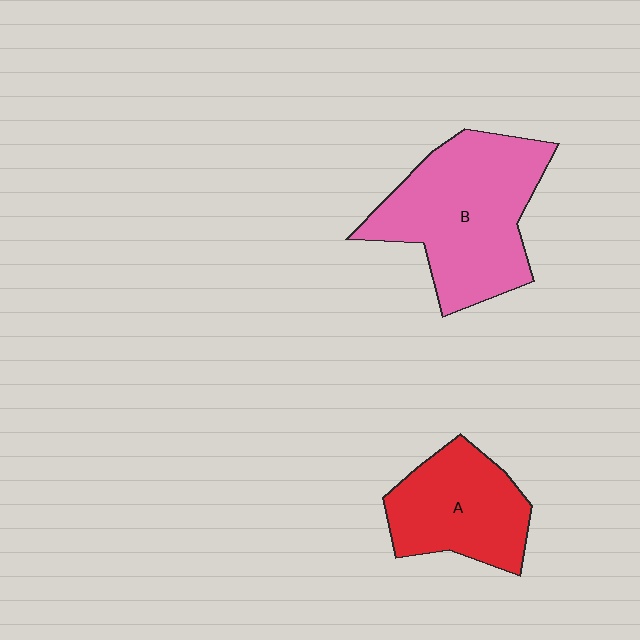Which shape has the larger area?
Shape B (pink).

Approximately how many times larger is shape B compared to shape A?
Approximately 1.5 times.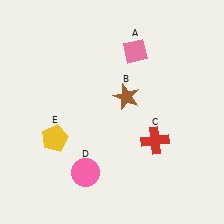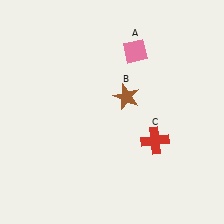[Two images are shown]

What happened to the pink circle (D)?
The pink circle (D) was removed in Image 2. It was in the bottom-left area of Image 1.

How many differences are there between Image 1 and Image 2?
There are 2 differences between the two images.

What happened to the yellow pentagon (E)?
The yellow pentagon (E) was removed in Image 2. It was in the bottom-left area of Image 1.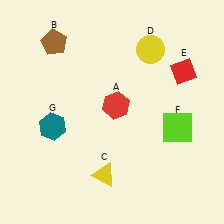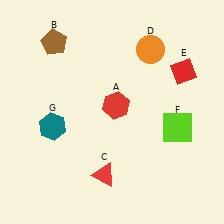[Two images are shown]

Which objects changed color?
C changed from yellow to red. D changed from yellow to orange.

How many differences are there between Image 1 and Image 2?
There are 2 differences between the two images.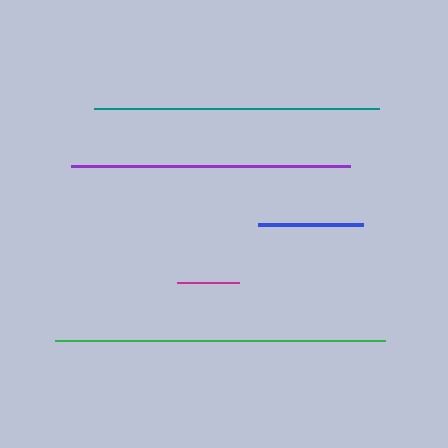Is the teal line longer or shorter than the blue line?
The teal line is longer than the blue line.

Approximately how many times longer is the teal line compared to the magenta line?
The teal line is approximately 4.6 times the length of the magenta line.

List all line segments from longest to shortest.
From longest to shortest: green, teal, purple, blue, magenta.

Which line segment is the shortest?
The magenta line is the shortest at approximately 63 pixels.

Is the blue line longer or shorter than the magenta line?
The blue line is longer than the magenta line.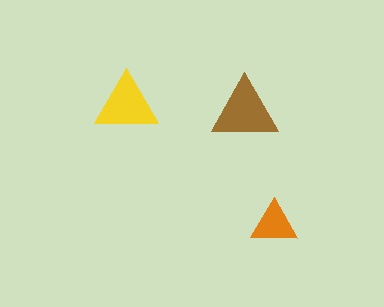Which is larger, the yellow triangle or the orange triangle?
The yellow one.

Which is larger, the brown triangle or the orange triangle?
The brown one.